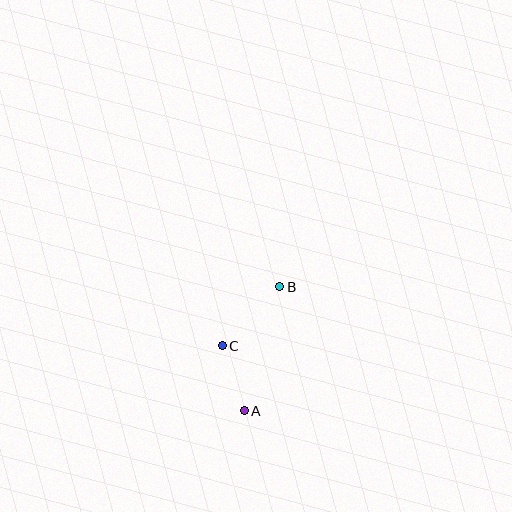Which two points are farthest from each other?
Points A and B are farthest from each other.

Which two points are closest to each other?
Points A and C are closest to each other.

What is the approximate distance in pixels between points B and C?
The distance between B and C is approximately 82 pixels.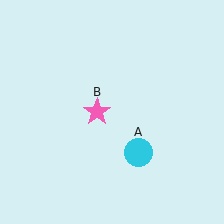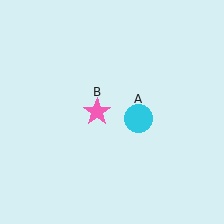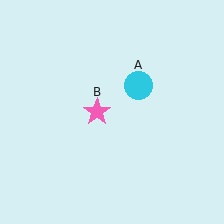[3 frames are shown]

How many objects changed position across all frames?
1 object changed position: cyan circle (object A).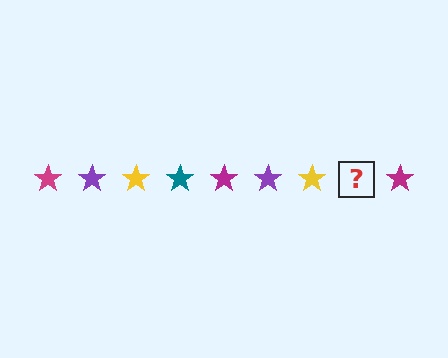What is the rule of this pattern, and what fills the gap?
The rule is that the pattern cycles through magenta, purple, yellow, teal stars. The gap should be filled with a teal star.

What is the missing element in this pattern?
The missing element is a teal star.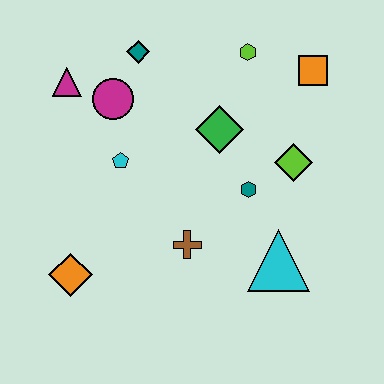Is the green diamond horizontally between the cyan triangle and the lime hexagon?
No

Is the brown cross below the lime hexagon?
Yes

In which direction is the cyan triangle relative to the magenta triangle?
The cyan triangle is to the right of the magenta triangle.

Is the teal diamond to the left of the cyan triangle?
Yes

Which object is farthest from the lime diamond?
The orange diamond is farthest from the lime diamond.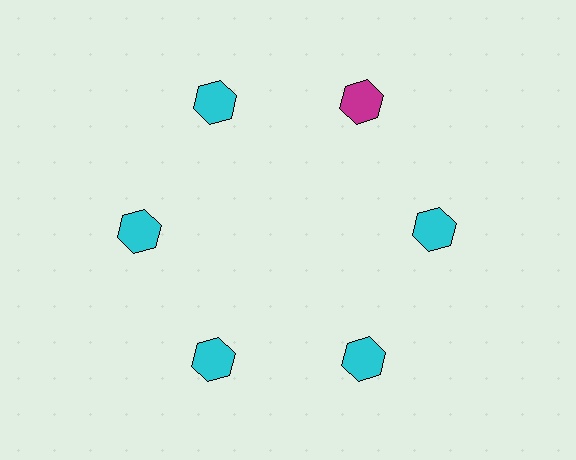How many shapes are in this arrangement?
There are 6 shapes arranged in a ring pattern.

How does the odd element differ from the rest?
It has a different color: magenta instead of cyan.